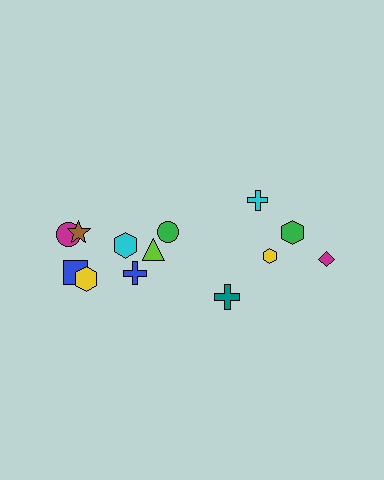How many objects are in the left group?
There are 8 objects.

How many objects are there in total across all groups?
There are 13 objects.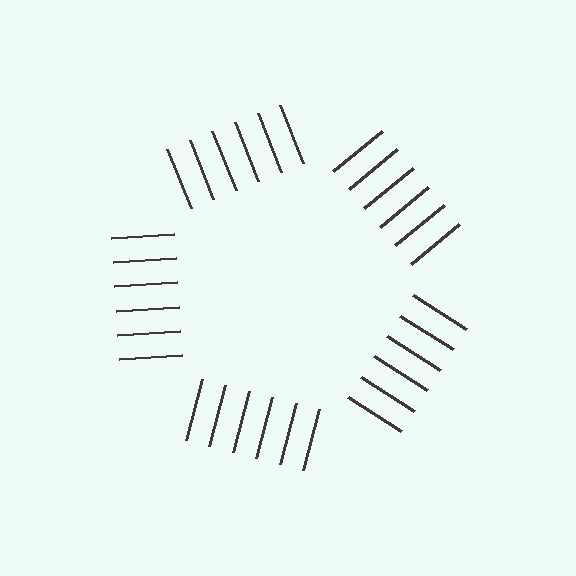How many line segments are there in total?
30 — 6 along each of the 5 edges.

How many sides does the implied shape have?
5 sides — the line-ends trace a pentagon.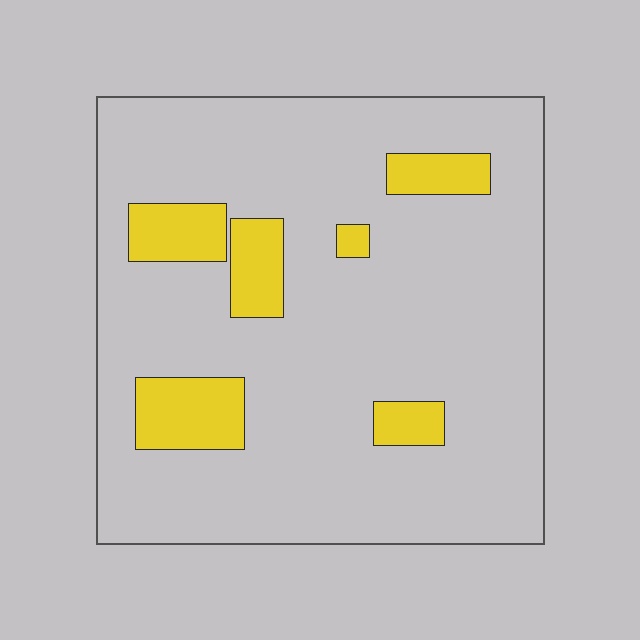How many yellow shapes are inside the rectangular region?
6.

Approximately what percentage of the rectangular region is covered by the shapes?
Approximately 15%.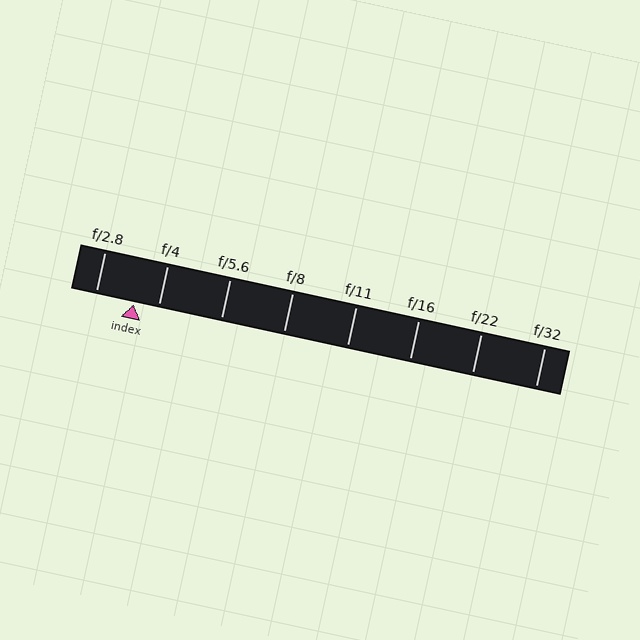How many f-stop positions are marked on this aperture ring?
There are 8 f-stop positions marked.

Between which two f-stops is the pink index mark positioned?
The index mark is between f/2.8 and f/4.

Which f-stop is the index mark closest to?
The index mark is closest to f/4.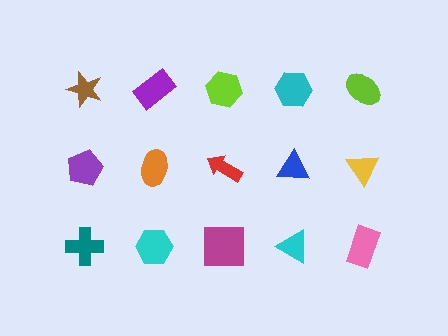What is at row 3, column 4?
A cyan triangle.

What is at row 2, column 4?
A blue triangle.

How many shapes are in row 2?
5 shapes.